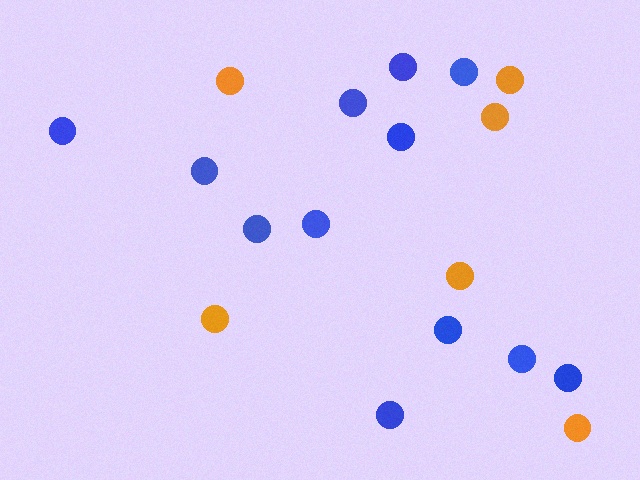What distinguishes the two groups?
There are 2 groups: one group of orange circles (6) and one group of blue circles (12).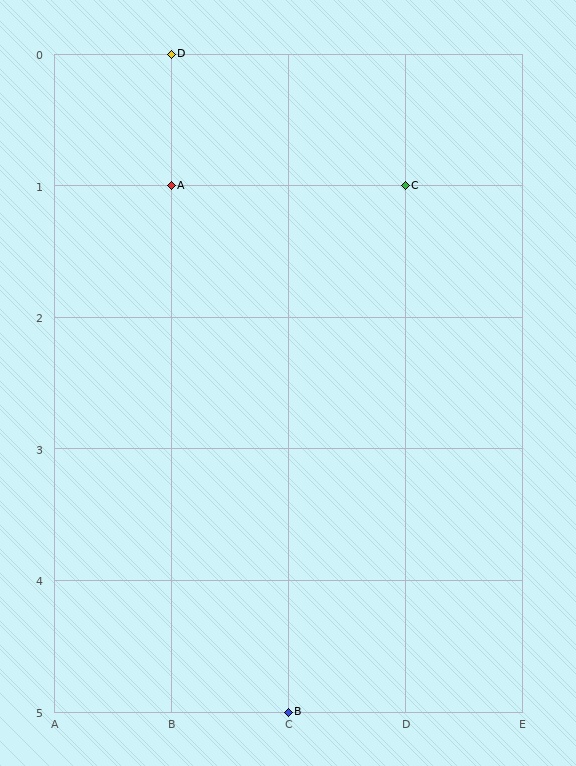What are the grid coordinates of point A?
Point A is at grid coordinates (B, 1).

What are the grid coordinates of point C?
Point C is at grid coordinates (D, 1).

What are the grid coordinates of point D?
Point D is at grid coordinates (B, 0).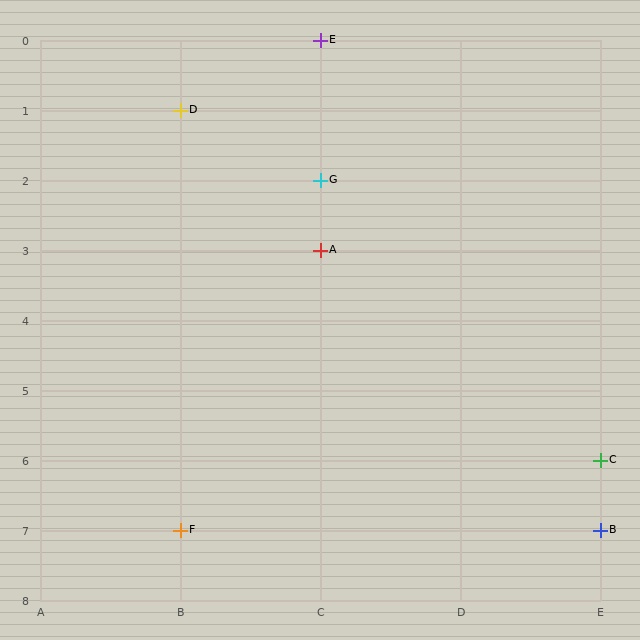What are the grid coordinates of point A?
Point A is at grid coordinates (C, 3).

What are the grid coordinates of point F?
Point F is at grid coordinates (B, 7).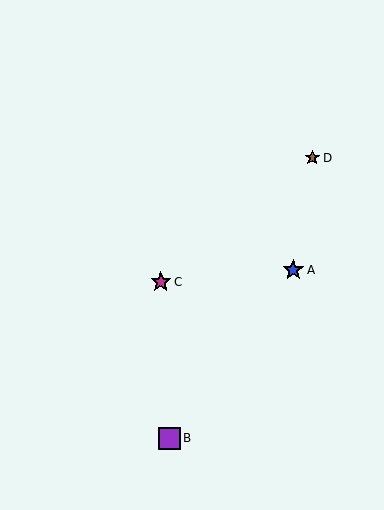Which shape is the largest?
The purple square (labeled B) is the largest.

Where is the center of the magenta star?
The center of the magenta star is at (161, 282).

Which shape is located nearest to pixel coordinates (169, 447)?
The purple square (labeled B) at (169, 438) is nearest to that location.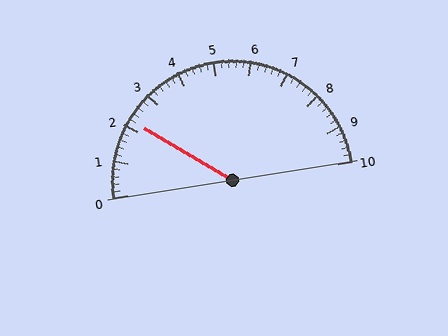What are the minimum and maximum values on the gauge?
The gauge ranges from 0 to 10.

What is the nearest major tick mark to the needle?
The nearest major tick mark is 2.